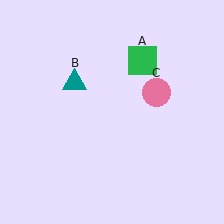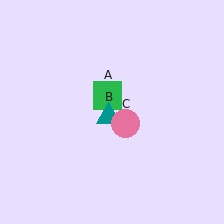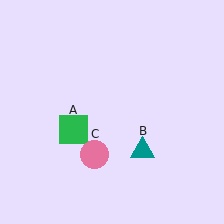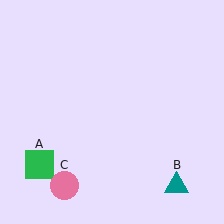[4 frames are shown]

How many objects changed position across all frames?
3 objects changed position: green square (object A), teal triangle (object B), pink circle (object C).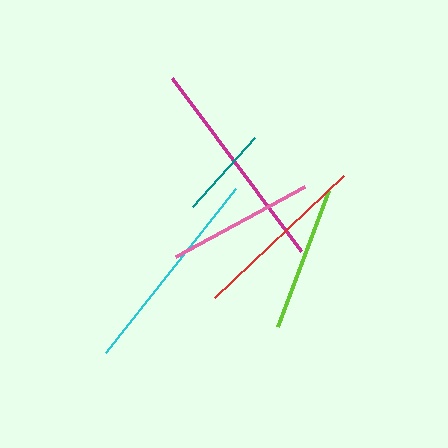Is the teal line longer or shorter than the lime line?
The lime line is longer than the teal line.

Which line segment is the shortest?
The teal line is the shortest at approximately 92 pixels.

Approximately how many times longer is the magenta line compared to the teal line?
The magenta line is approximately 2.3 times the length of the teal line.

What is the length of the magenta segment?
The magenta segment is approximately 216 pixels long.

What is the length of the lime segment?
The lime segment is approximately 146 pixels long.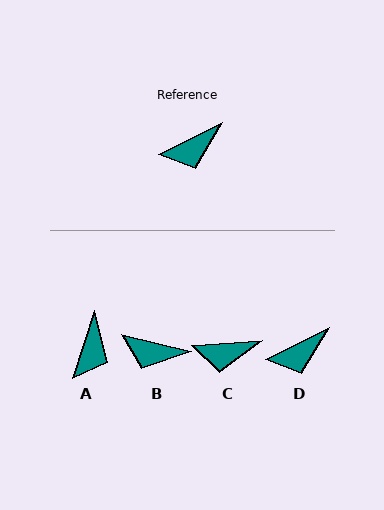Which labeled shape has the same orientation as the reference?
D.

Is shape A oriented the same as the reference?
No, it is off by about 45 degrees.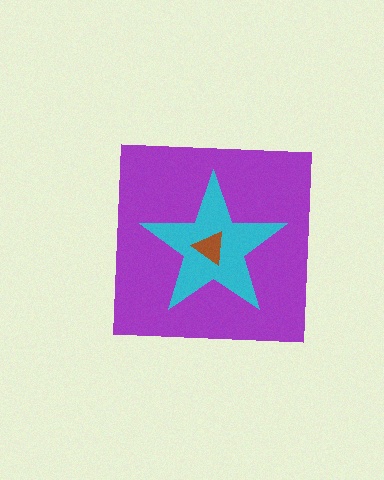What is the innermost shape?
The brown triangle.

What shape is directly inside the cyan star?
The brown triangle.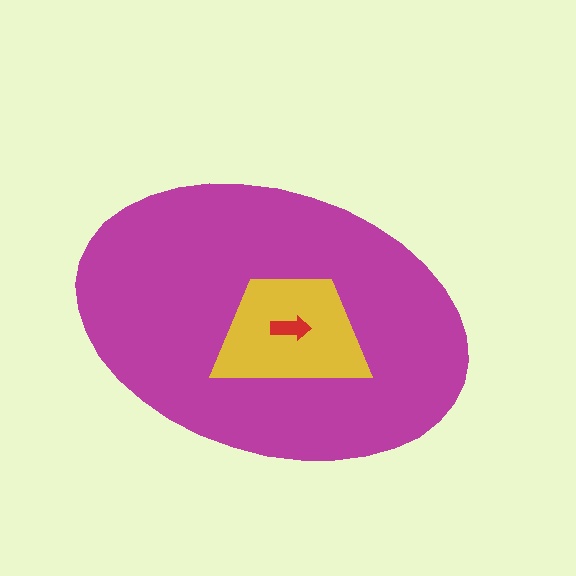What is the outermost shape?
The magenta ellipse.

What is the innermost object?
The red arrow.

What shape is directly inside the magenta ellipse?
The yellow trapezoid.